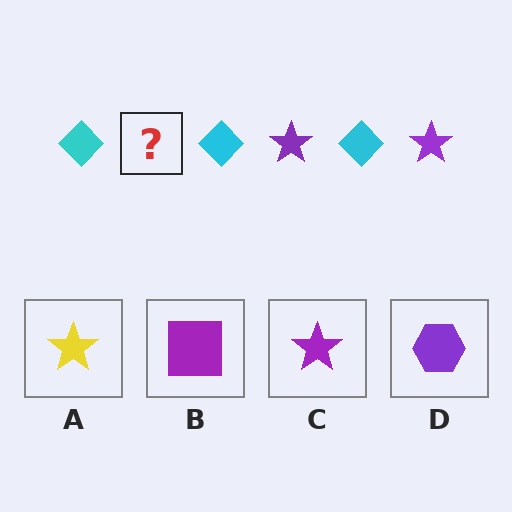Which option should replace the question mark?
Option C.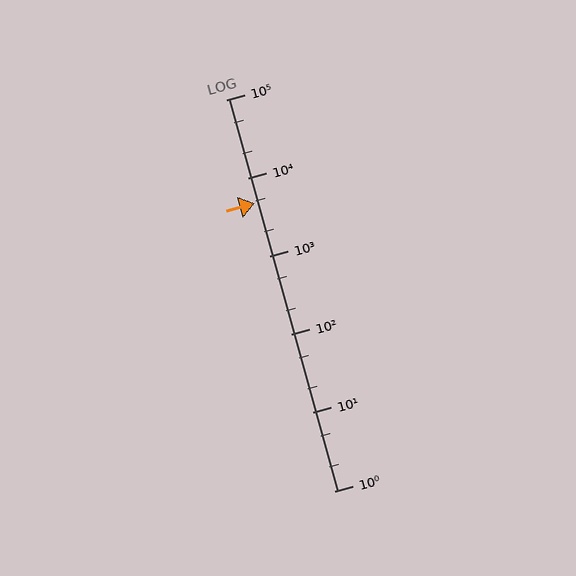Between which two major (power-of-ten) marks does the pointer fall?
The pointer is between 1000 and 10000.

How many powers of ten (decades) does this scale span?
The scale spans 5 decades, from 1 to 100000.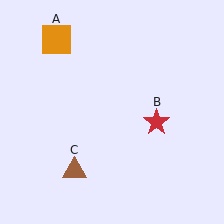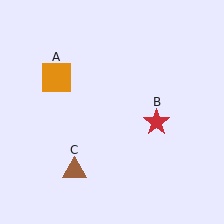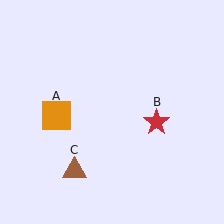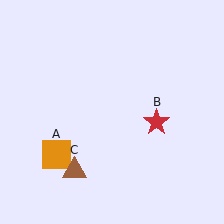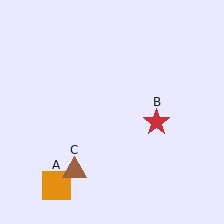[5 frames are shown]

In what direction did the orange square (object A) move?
The orange square (object A) moved down.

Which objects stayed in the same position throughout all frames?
Red star (object B) and brown triangle (object C) remained stationary.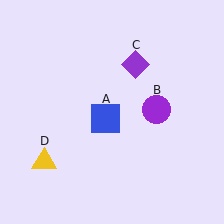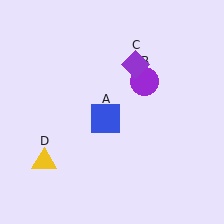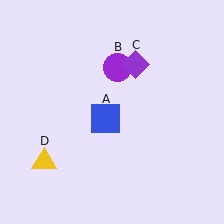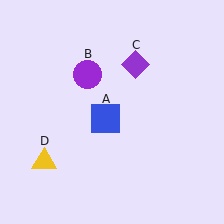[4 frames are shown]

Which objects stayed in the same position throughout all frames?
Blue square (object A) and purple diamond (object C) and yellow triangle (object D) remained stationary.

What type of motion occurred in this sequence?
The purple circle (object B) rotated counterclockwise around the center of the scene.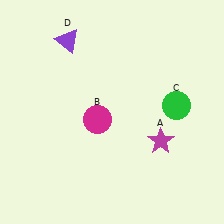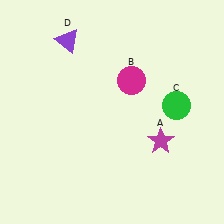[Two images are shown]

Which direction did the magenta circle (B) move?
The magenta circle (B) moved up.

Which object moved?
The magenta circle (B) moved up.